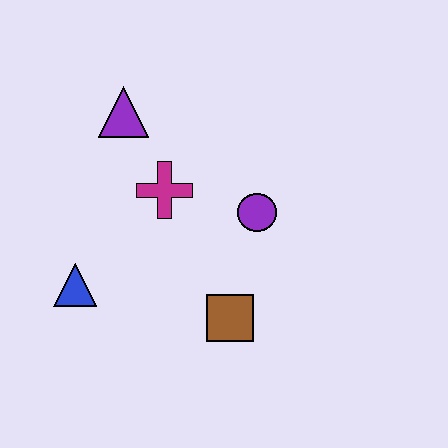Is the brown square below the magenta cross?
Yes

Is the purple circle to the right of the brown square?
Yes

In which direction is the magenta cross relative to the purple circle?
The magenta cross is to the left of the purple circle.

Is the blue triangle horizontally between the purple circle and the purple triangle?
No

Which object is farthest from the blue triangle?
The purple circle is farthest from the blue triangle.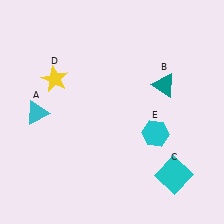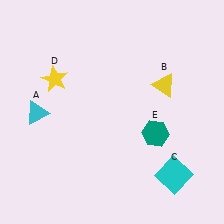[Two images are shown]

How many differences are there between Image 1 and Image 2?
There are 2 differences between the two images.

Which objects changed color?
B changed from teal to yellow. E changed from cyan to teal.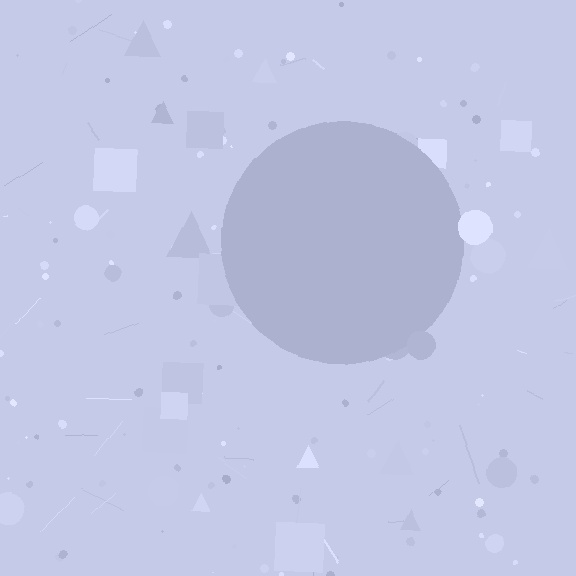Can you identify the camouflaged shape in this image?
The camouflaged shape is a circle.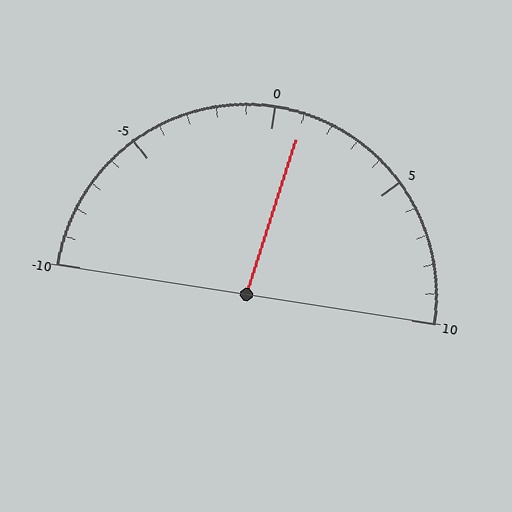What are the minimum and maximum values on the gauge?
The gauge ranges from -10 to 10.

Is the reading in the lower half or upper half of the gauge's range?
The reading is in the upper half of the range (-10 to 10).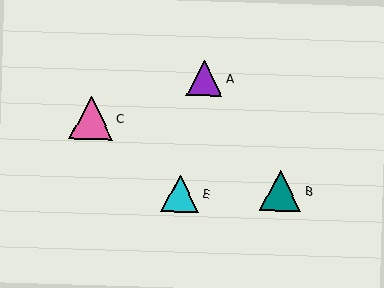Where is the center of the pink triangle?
The center of the pink triangle is at (91, 118).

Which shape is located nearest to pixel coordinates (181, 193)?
The cyan triangle (labeled E) at (180, 194) is nearest to that location.